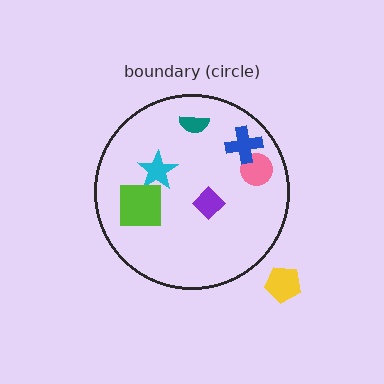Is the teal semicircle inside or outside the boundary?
Inside.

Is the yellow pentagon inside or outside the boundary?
Outside.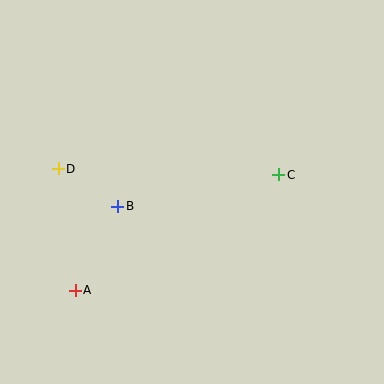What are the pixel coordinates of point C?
Point C is at (279, 175).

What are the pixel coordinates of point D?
Point D is at (58, 169).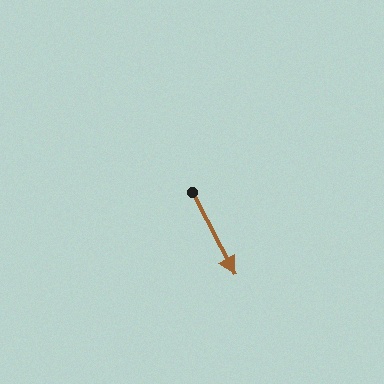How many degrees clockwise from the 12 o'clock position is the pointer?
Approximately 153 degrees.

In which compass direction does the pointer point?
Southeast.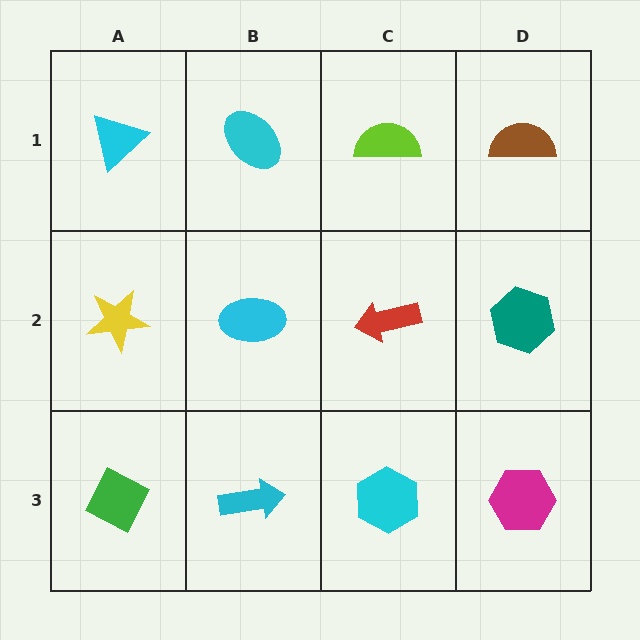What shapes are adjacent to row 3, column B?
A cyan ellipse (row 2, column B), a green diamond (row 3, column A), a cyan hexagon (row 3, column C).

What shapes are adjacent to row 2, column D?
A brown semicircle (row 1, column D), a magenta hexagon (row 3, column D), a red arrow (row 2, column C).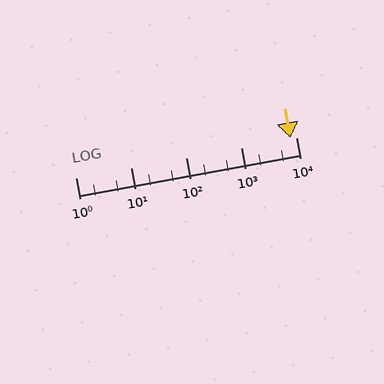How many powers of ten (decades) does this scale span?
The scale spans 4 decades, from 1 to 10000.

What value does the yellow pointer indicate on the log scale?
The pointer indicates approximately 7900.